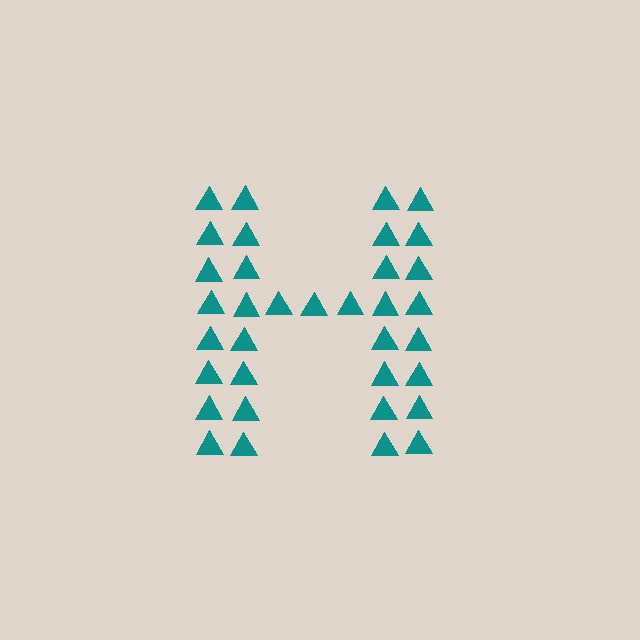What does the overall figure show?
The overall figure shows the letter H.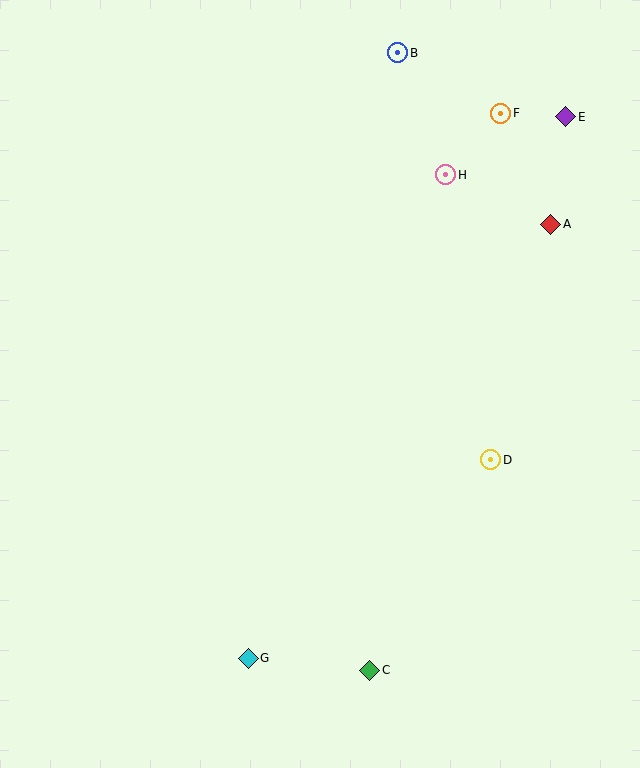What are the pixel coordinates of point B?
Point B is at (398, 53).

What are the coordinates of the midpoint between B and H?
The midpoint between B and H is at (422, 114).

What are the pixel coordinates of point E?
Point E is at (566, 117).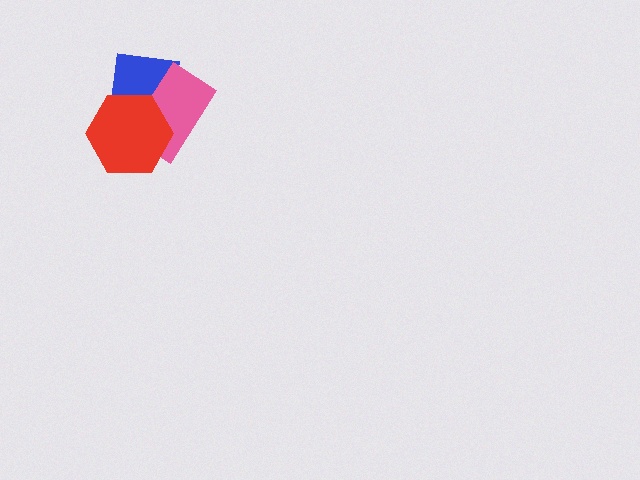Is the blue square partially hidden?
Yes, it is partially covered by another shape.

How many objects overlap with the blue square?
2 objects overlap with the blue square.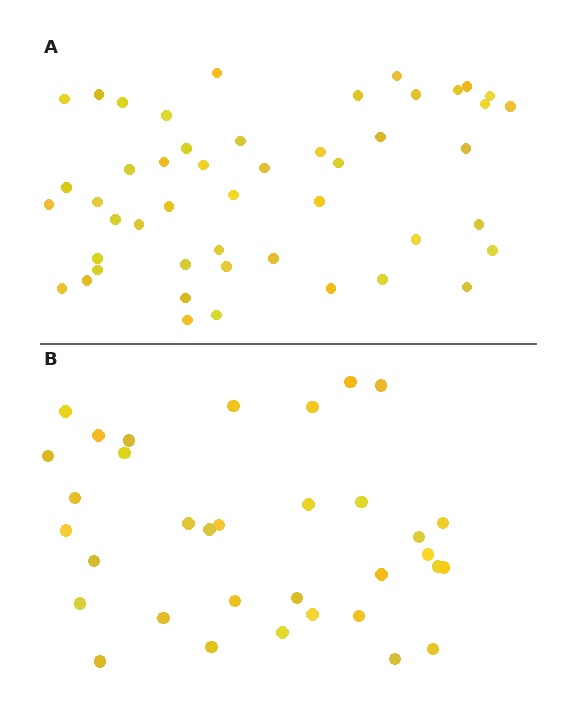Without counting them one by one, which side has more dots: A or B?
Region A (the top region) has more dots.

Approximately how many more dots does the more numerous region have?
Region A has approximately 15 more dots than region B.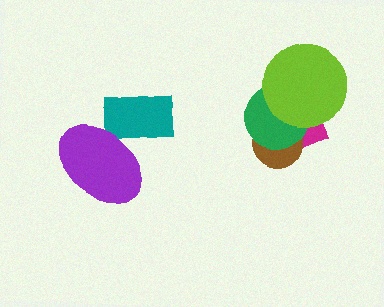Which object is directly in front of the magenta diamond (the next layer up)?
The brown circle is directly in front of the magenta diamond.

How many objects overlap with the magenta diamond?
3 objects overlap with the magenta diamond.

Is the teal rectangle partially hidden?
Yes, it is partially covered by another shape.